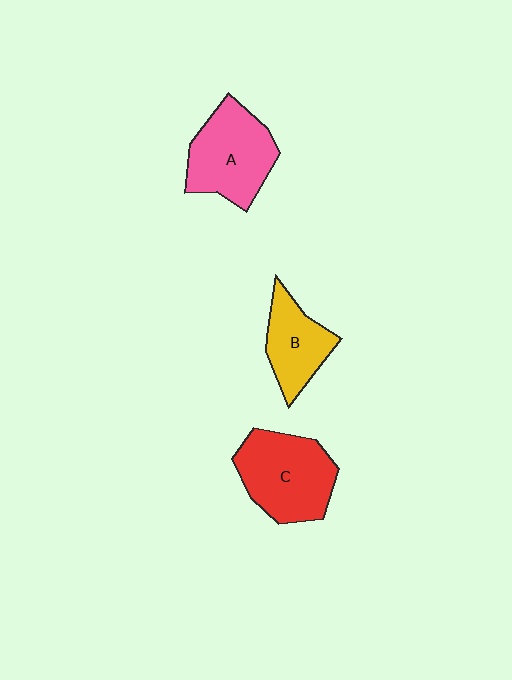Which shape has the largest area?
Shape C (red).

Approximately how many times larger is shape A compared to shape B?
Approximately 1.4 times.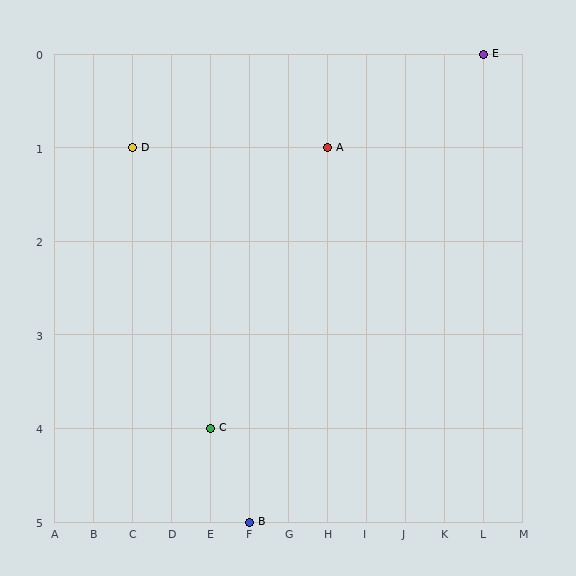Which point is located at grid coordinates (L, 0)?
Point E is at (L, 0).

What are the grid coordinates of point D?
Point D is at grid coordinates (C, 1).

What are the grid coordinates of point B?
Point B is at grid coordinates (F, 5).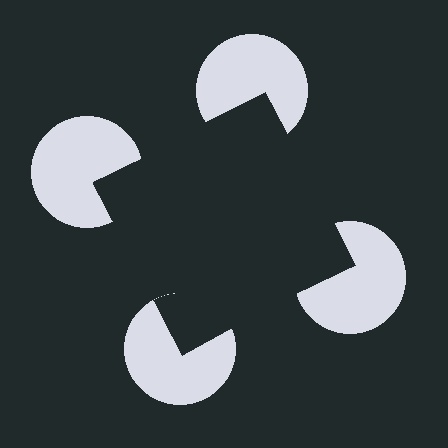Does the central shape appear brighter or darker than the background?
It typically appears slightly darker than the background, even though no actual brightness change is drawn.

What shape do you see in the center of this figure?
An illusory square — its edges are inferred from the aligned wedge cuts in the pac-man discs, not physically drawn.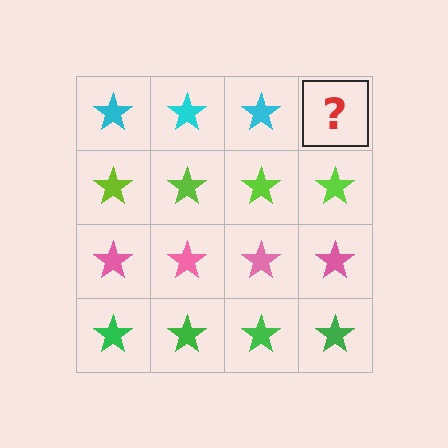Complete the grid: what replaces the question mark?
The question mark should be replaced with a cyan star.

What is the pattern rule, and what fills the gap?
The rule is that each row has a consistent color. The gap should be filled with a cyan star.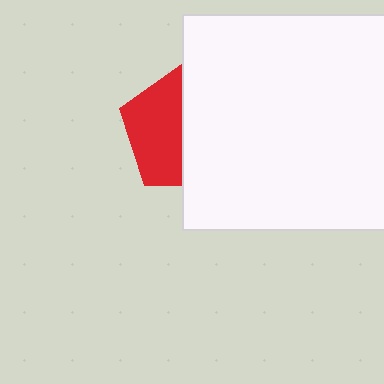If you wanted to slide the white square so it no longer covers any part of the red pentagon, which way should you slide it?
Slide it right — that is the most direct way to separate the two shapes.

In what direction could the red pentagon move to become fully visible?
The red pentagon could move left. That would shift it out from behind the white square entirely.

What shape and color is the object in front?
The object in front is a white square.